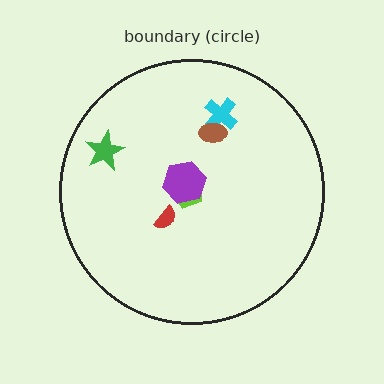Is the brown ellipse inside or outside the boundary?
Inside.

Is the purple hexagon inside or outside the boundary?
Inside.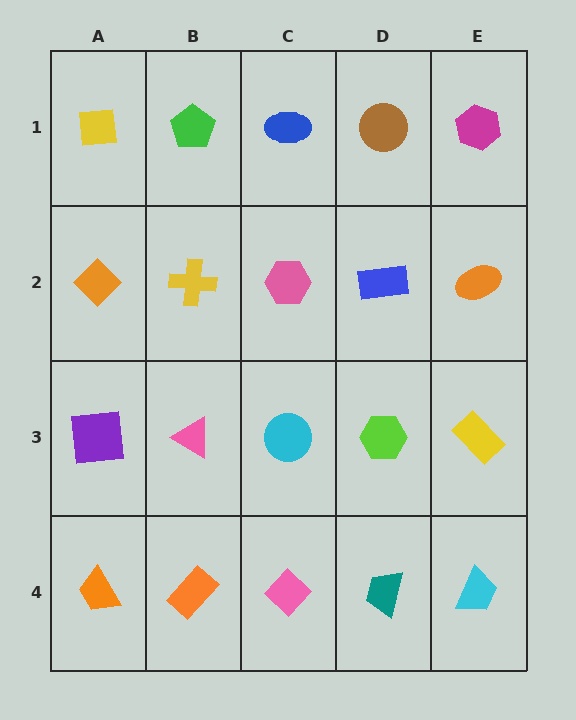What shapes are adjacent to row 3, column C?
A pink hexagon (row 2, column C), a pink diamond (row 4, column C), a pink triangle (row 3, column B), a lime hexagon (row 3, column D).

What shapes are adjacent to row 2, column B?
A green pentagon (row 1, column B), a pink triangle (row 3, column B), an orange diamond (row 2, column A), a pink hexagon (row 2, column C).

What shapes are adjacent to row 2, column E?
A magenta hexagon (row 1, column E), a yellow rectangle (row 3, column E), a blue rectangle (row 2, column D).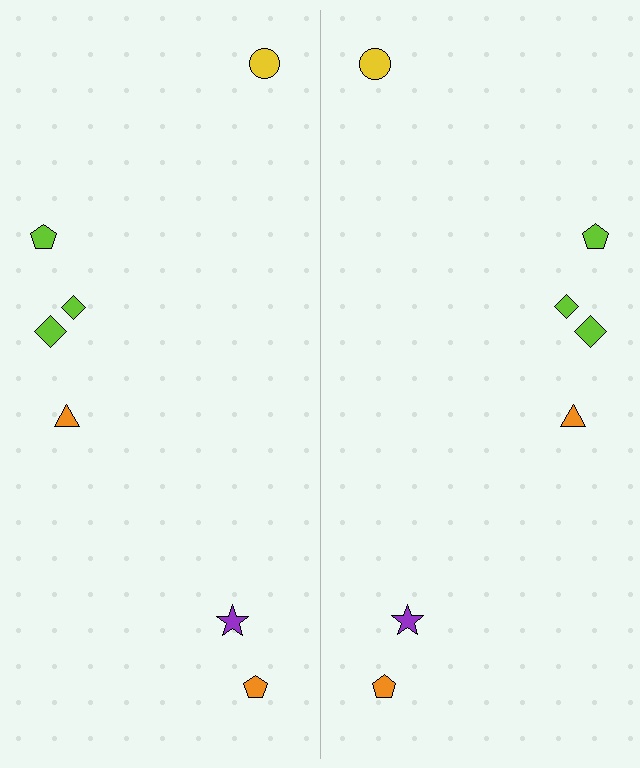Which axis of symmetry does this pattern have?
The pattern has a vertical axis of symmetry running through the center of the image.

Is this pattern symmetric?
Yes, this pattern has bilateral (reflection) symmetry.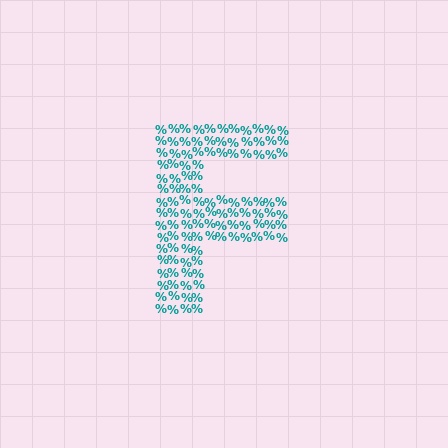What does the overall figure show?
The overall figure shows the letter F.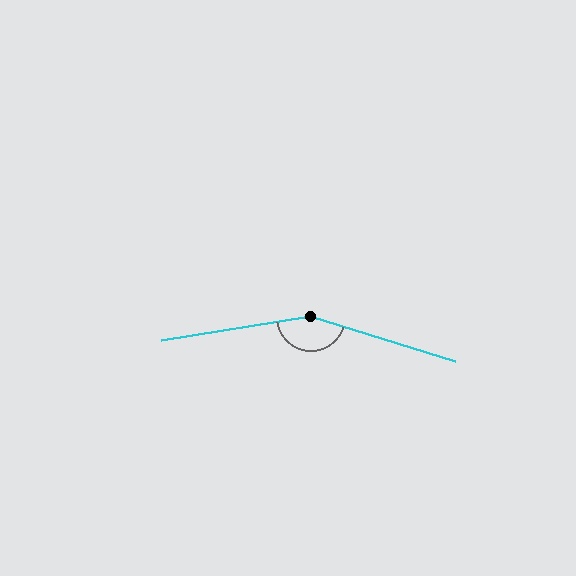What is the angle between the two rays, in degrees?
Approximately 154 degrees.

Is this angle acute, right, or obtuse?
It is obtuse.